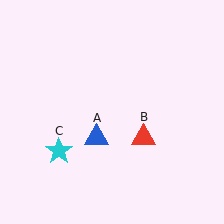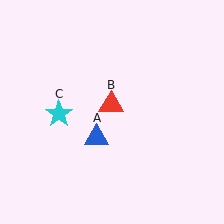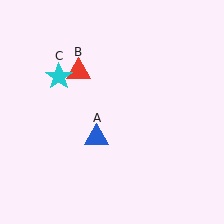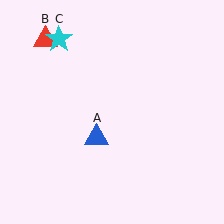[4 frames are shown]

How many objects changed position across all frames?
2 objects changed position: red triangle (object B), cyan star (object C).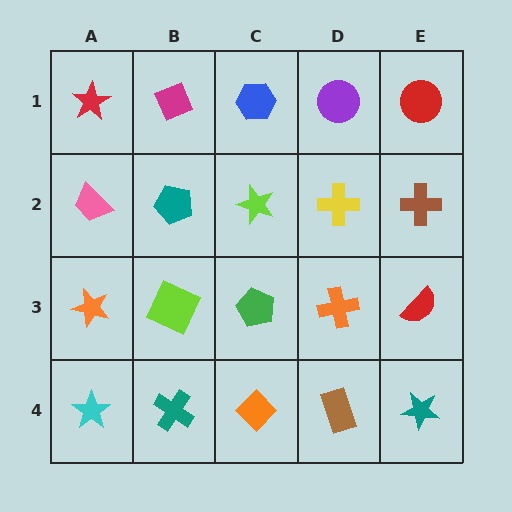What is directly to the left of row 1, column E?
A purple circle.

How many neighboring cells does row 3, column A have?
3.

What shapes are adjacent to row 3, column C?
A lime star (row 2, column C), an orange diamond (row 4, column C), a lime square (row 3, column B), an orange cross (row 3, column D).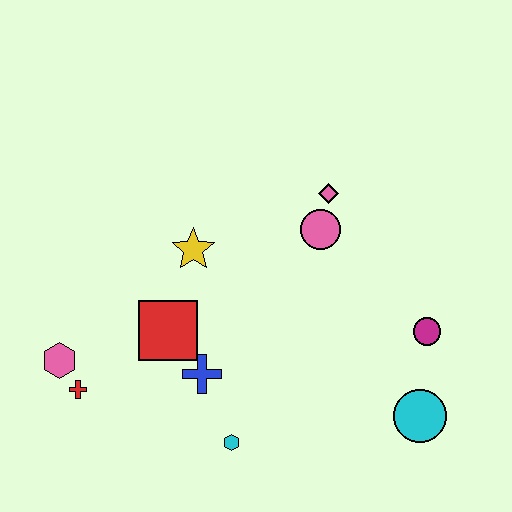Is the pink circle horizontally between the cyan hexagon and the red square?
No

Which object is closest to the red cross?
The pink hexagon is closest to the red cross.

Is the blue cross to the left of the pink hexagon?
No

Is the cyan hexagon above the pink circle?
No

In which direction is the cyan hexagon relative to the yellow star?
The cyan hexagon is below the yellow star.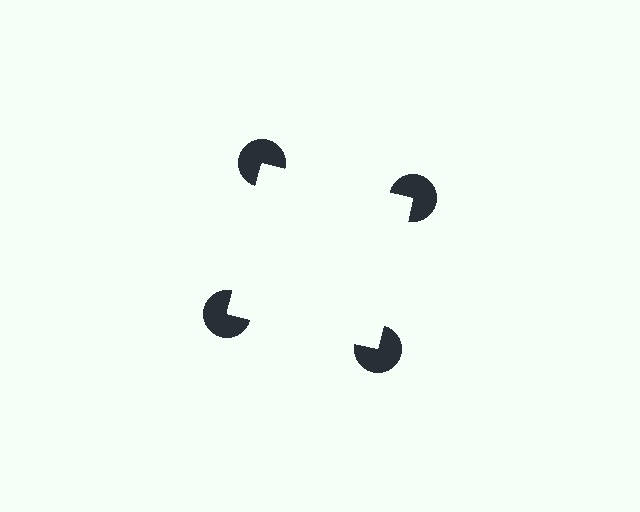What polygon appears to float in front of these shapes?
An illusory square — its edges are inferred from the aligned wedge cuts in the pac-man discs, not physically drawn.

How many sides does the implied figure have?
4 sides.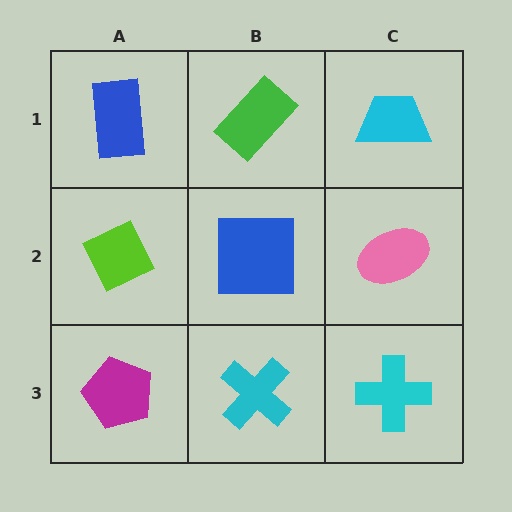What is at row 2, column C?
A pink ellipse.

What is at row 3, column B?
A cyan cross.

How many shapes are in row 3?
3 shapes.